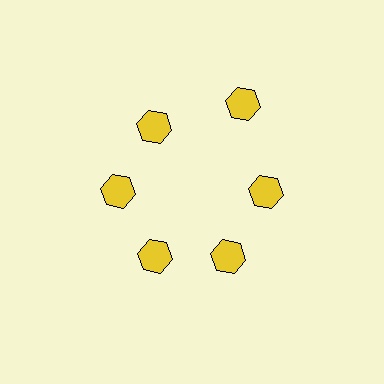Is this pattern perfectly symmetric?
No. The 6 yellow hexagons are arranged in a ring, but one element near the 1 o'clock position is pushed outward from the center, breaking the 6-fold rotational symmetry.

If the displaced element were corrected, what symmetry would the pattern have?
It would have 6-fold rotational symmetry — the pattern would map onto itself every 60 degrees.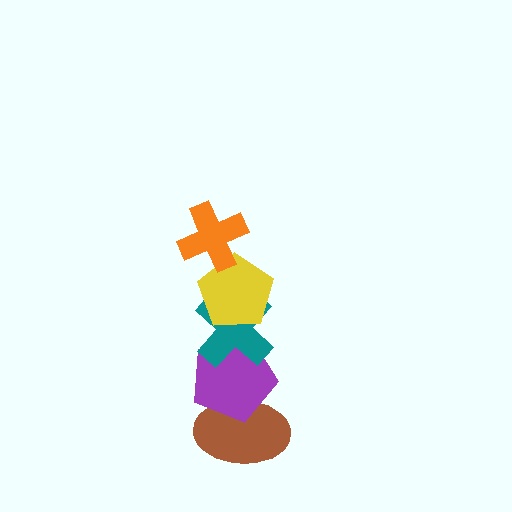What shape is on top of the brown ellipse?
The purple pentagon is on top of the brown ellipse.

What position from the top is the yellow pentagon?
The yellow pentagon is 2nd from the top.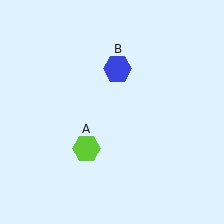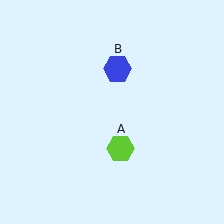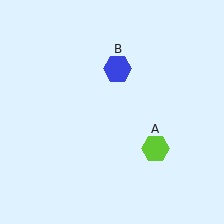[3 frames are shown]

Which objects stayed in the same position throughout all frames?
Blue hexagon (object B) remained stationary.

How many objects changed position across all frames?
1 object changed position: lime hexagon (object A).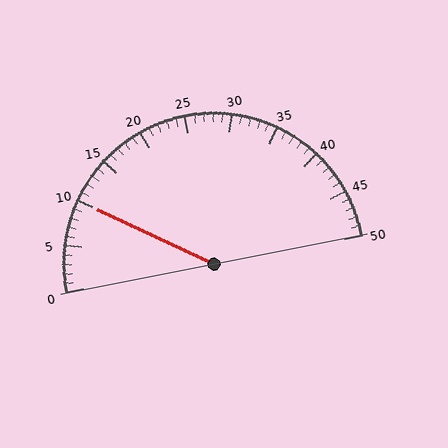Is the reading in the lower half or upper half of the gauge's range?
The reading is in the lower half of the range (0 to 50).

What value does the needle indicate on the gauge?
The needle indicates approximately 10.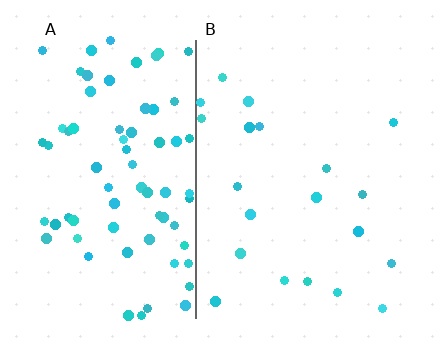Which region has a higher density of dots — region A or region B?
A (the left).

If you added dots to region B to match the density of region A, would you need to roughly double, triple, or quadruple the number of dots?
Approximately quadruple.